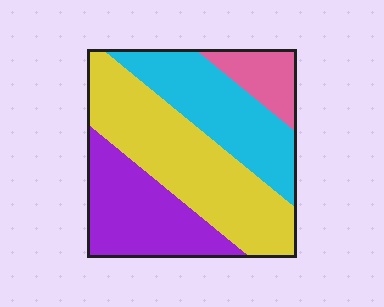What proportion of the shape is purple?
Purple covers 25% of the shape.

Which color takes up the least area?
Pink, at roughly 10%.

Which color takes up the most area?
Yellow, at roughly 40%.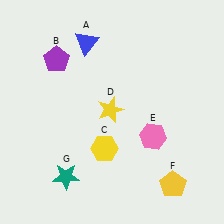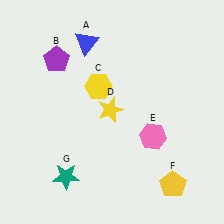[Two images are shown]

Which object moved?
The yellow hexagon (C) moved up.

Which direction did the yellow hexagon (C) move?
The yellow hexagon (C) moved up.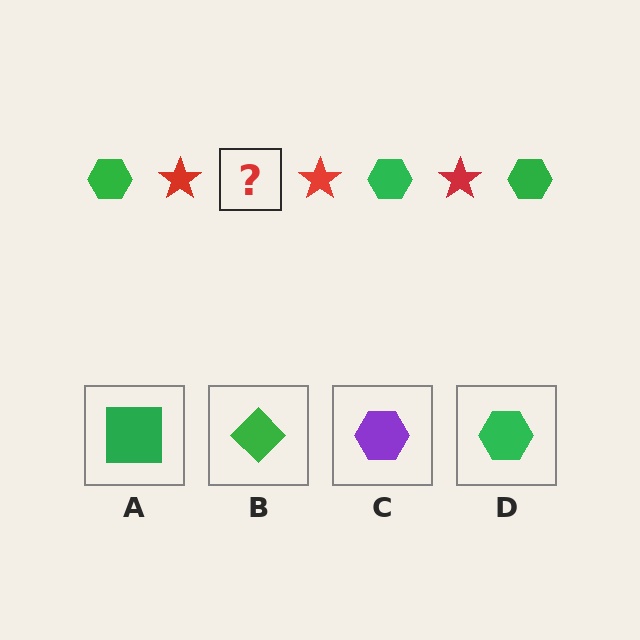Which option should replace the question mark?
Option D.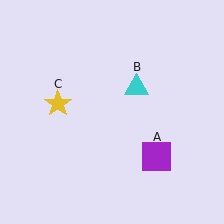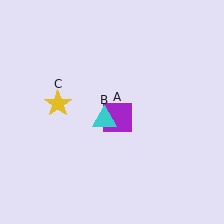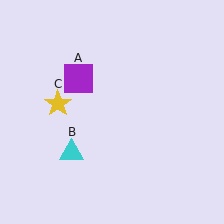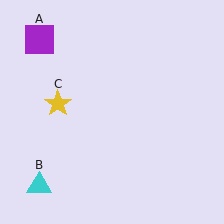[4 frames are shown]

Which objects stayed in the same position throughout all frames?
Yellow star (object C) remained stationary.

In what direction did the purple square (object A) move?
The purple square (object A) moved up and to the left.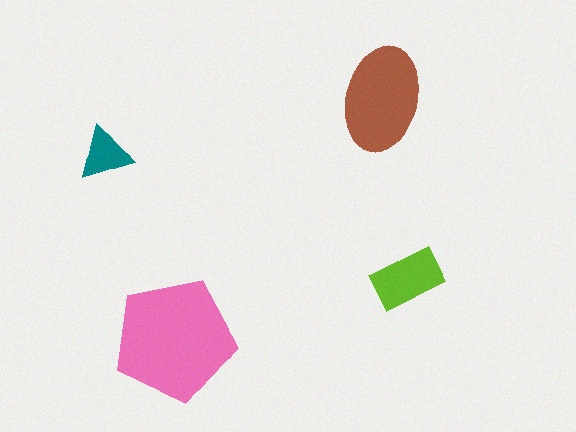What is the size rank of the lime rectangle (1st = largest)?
3rd.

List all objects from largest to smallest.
The pink pentagon, the brown ellipse, the lime rectangle, the teal triangle.